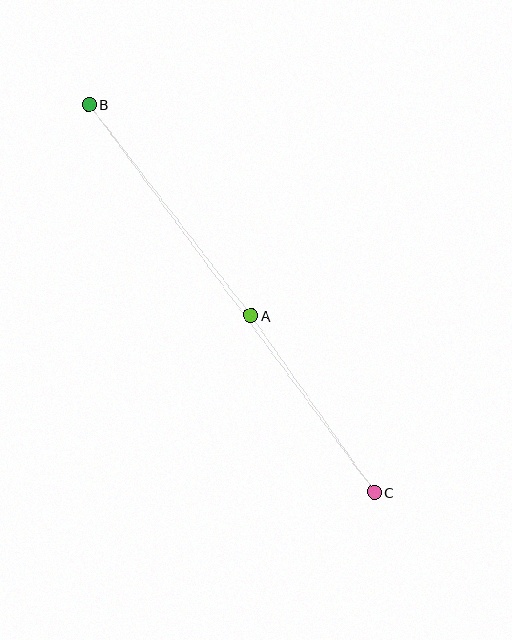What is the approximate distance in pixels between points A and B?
The distance between A and B is approximately 266 pixels.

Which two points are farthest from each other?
Points B and C are farthest from each other.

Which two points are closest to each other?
Points A and C are closest to each other.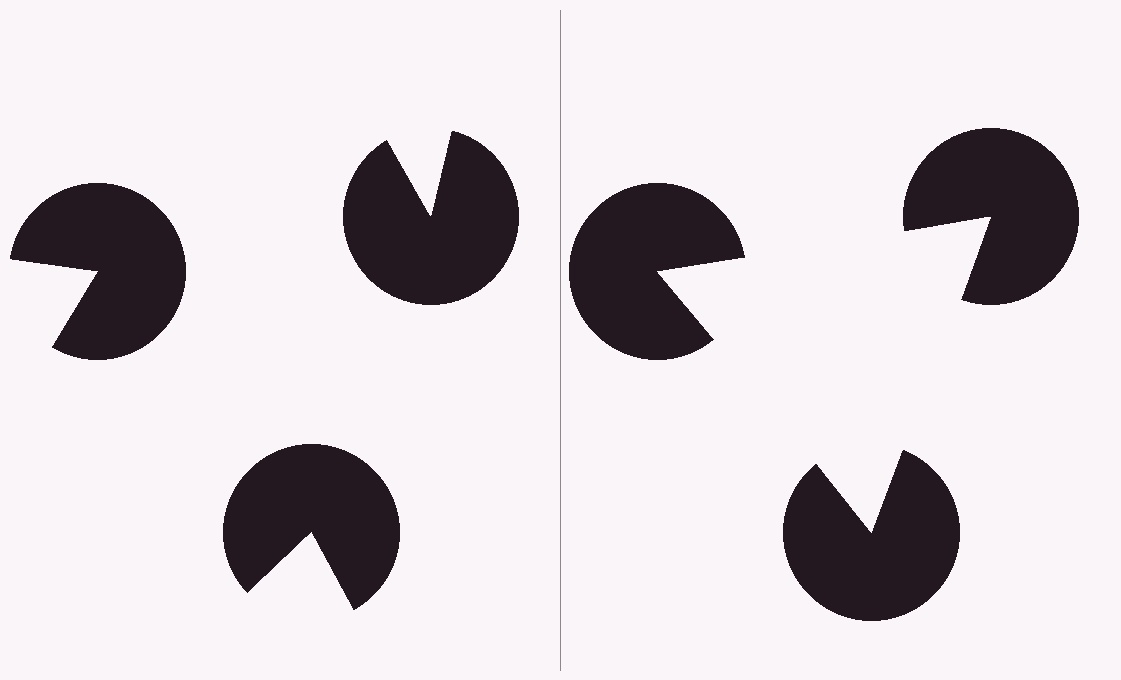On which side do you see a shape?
An illusory triangle appears on the right side. On the left side the wedge cuts are rotated, so no coherent shape forms.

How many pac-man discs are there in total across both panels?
6 — 3 on each side.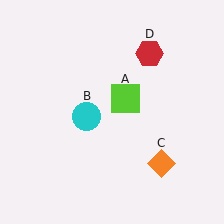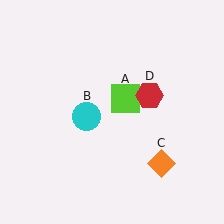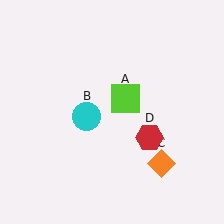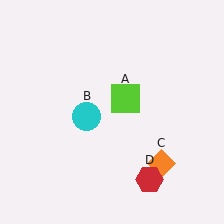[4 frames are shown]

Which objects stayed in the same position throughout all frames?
Lime square (object A) and cyan circle (object B) and orange diamond (object C) remained stationary.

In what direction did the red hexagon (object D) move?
The red hexagon (object D) moved down.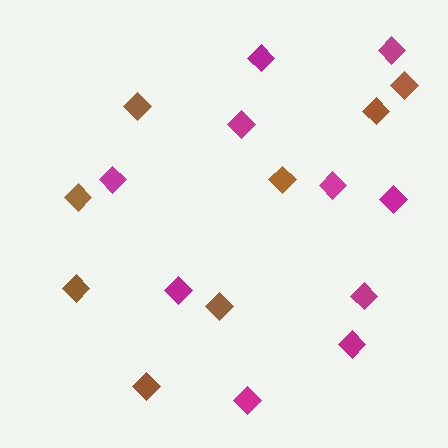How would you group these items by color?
There are 2 groups: one group of brown diamonds (8) and one group of magenta diamonds (10).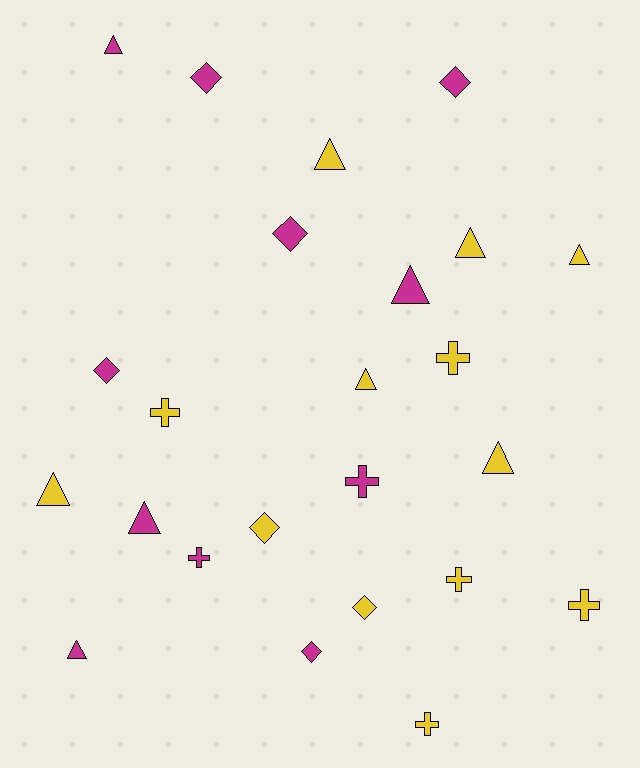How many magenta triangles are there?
There are 4 magenta triangles.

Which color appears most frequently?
Yellow, with 13 objects.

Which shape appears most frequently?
Triangle, with 10 objects.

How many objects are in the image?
There are 24 objects.